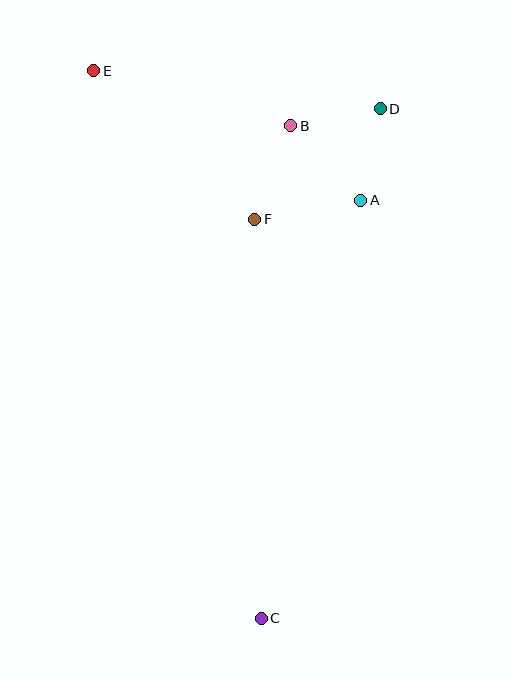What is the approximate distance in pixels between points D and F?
The distance between D and F is approximately 167 pixels.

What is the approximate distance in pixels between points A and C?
The distance between A and C is approximately 430 pixels.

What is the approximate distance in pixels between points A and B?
The distance between A and B is approximately 102 pixels.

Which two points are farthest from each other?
Points C and E are farthest from each other.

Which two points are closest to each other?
Points B and D are closest to each other.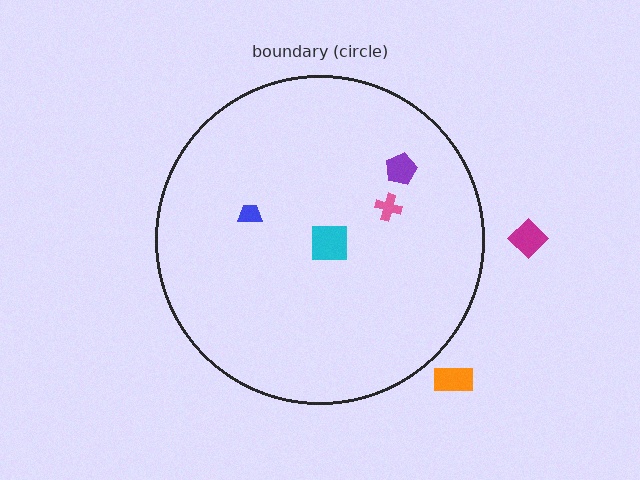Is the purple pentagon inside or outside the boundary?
Inside.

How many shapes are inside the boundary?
4 inside, 2 outside.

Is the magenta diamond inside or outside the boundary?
Outside.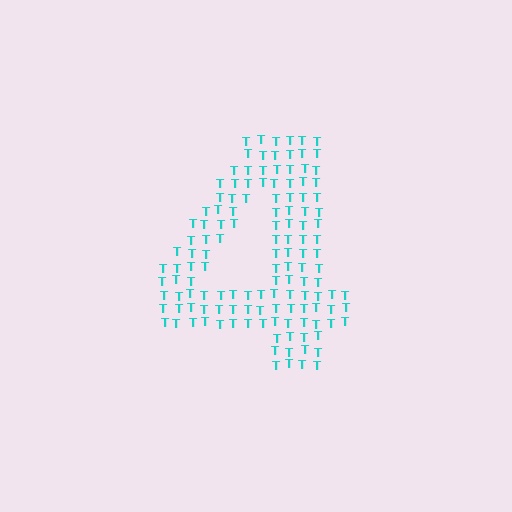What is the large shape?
The large shape is the digit 4.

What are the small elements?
The small elements are letter T's.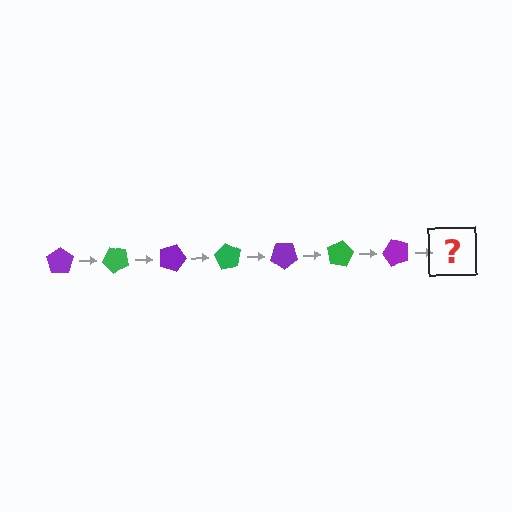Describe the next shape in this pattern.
It should be a green pentagon, rotated 315 degrees from the start.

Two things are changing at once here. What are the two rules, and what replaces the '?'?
The two rules are that it rotates 45 degrees each step and the color cycles through purple and green. The '?' should be a green pentagon, rotated 315 degrees from the start.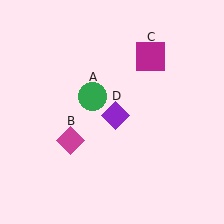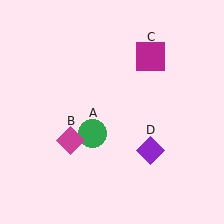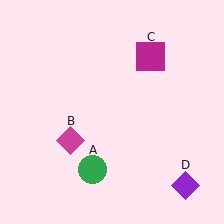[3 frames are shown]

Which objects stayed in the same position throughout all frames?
Magenta diamond (object B) and magenta square (object C) remained stationary.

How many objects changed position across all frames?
2 objects changed position: green circle (object A), purple diamond (object D).